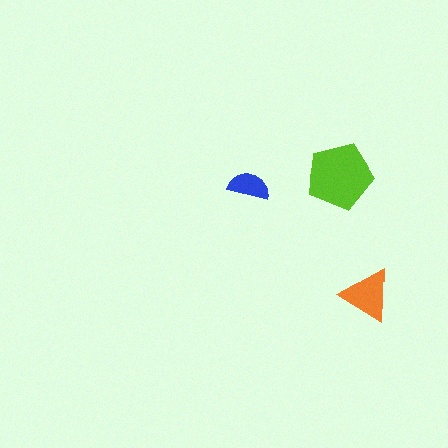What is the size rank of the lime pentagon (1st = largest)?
1st.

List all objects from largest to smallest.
The lime pentagon, the orange triangle, the blue semicircle.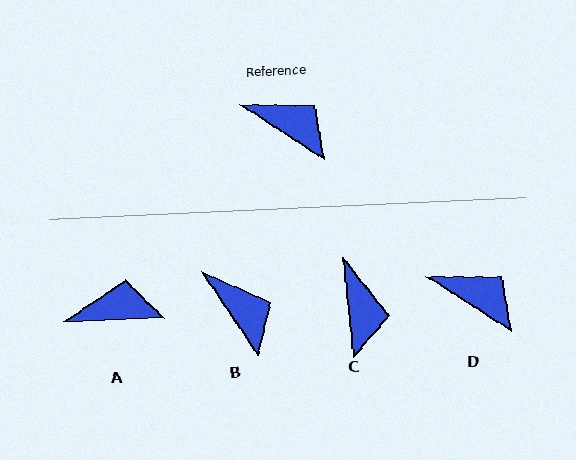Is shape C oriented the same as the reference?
No, it is off by about 51 degrees.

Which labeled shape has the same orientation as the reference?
D.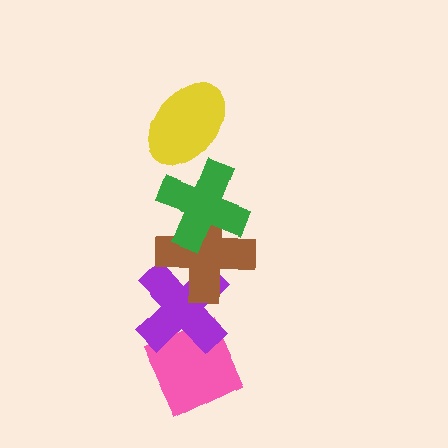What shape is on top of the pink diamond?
The purple cross is on top of the pink diamond.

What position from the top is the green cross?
The green cross is 2nd from the top.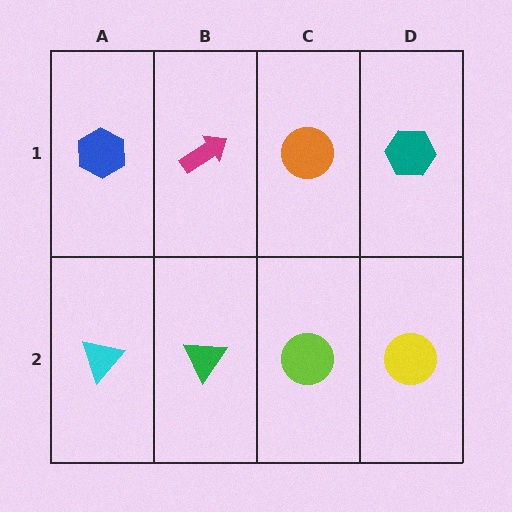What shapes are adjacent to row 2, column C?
An orange circle (row 1, column C), a green triangle (row 2, column B), a yellow circle (row 2, column D).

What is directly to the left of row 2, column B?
A cyan triangle.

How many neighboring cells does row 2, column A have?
2.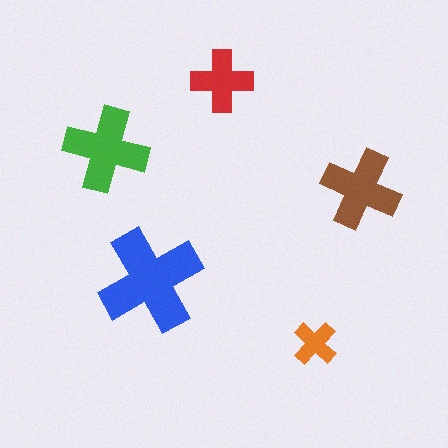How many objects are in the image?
There are 5 objects in the image.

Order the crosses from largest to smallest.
the blue one, the green one, the brown one, the red one, the orange one.